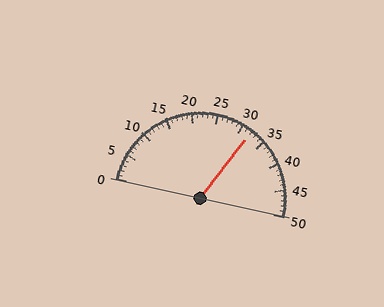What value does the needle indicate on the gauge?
The needle indicates approximately 32.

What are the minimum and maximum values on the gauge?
The gauge ranges from 0 to 50.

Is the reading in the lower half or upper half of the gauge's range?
The reading is in the upper half of the range (0 to 50).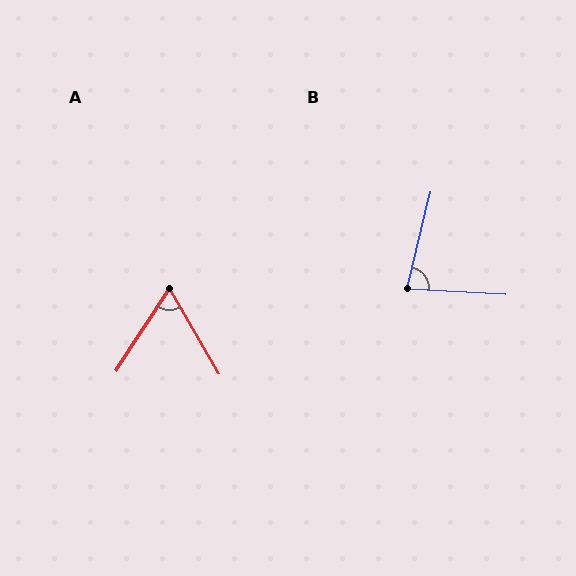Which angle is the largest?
B, at approximately 80 degrees.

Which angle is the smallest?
A, at approximately 63 degrees.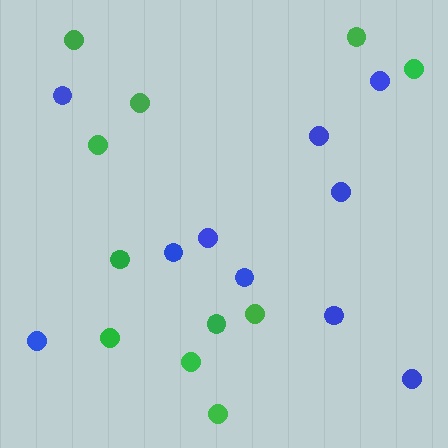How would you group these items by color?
There are 2 groups: one group of blue circles (10) and one group of green circles (11).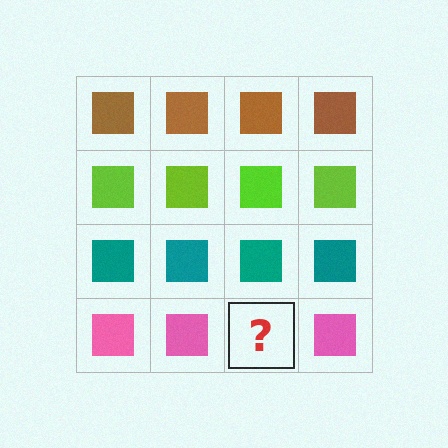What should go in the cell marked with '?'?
The missing cell should contain a pink square.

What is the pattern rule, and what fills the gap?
The rule is that each row has a consistent color. The gap should be filled with a pink square.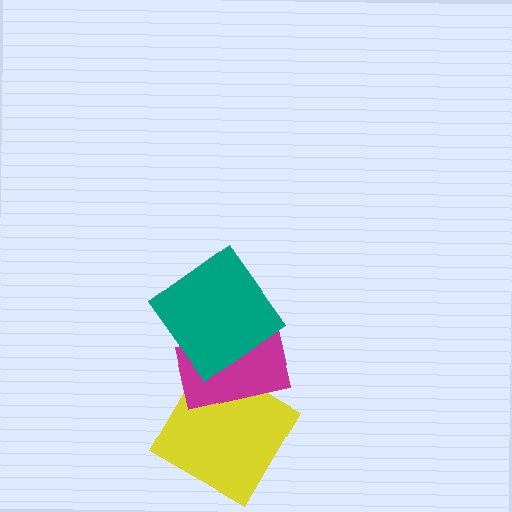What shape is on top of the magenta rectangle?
The teal diamond is on top of the magenta rectangle.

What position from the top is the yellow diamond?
The yellow diamond is 3rd from the top.